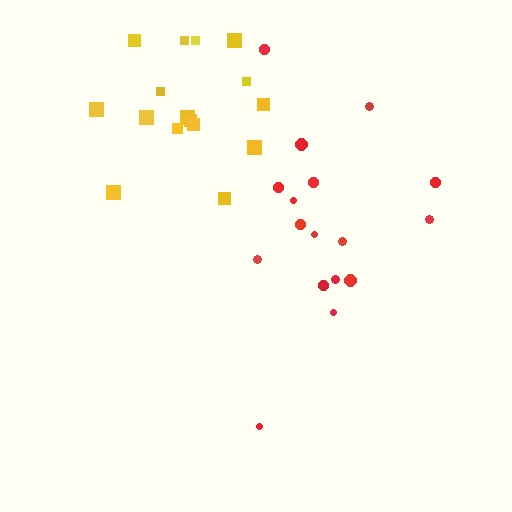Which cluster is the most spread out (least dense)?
Red.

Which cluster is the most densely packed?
Yellow.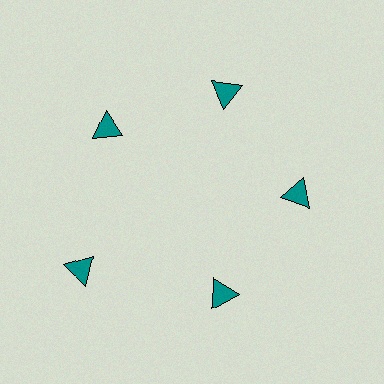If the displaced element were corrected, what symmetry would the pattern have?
It would have 5-fold rotational symmetry — the pattern would map onto itself every 72 degrees.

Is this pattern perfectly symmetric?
No. The 5 teal triangles are arranged in a ring, but one element near the 8 o'clock position is pushed outward from the center, breaking the 5-fold rotational symmetry.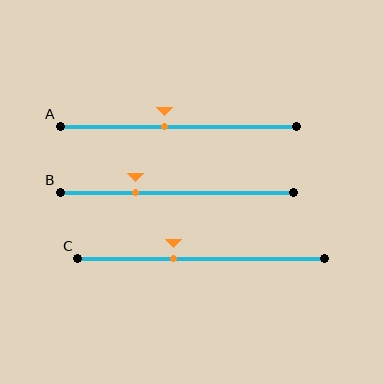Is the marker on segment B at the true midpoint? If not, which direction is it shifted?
No, the marker on segment B is shifted to the left by about 18% of the segment length.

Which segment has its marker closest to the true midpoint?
Segment A has its marker closest to the true midpoint.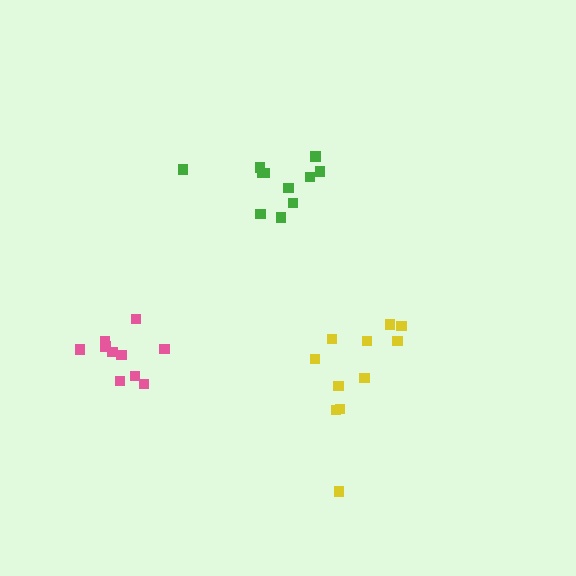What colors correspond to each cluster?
The clusters are colored: yellow, green, pink.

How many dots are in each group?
Group 1: 11 dots, Group 2: 11 dots, Group 3: 10 dots (32 total).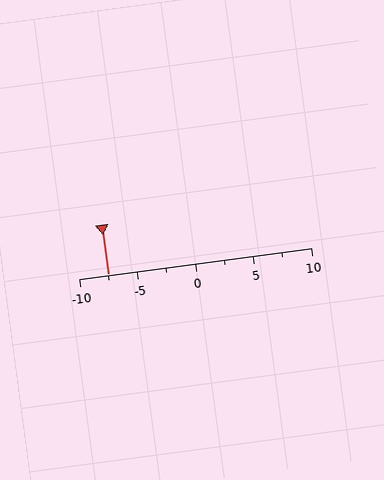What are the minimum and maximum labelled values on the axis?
The axis runs from -10 to 10.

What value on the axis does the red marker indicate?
The marker indicates approximately -7.5.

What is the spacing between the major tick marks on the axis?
The major ticks are spaced 5 apart.